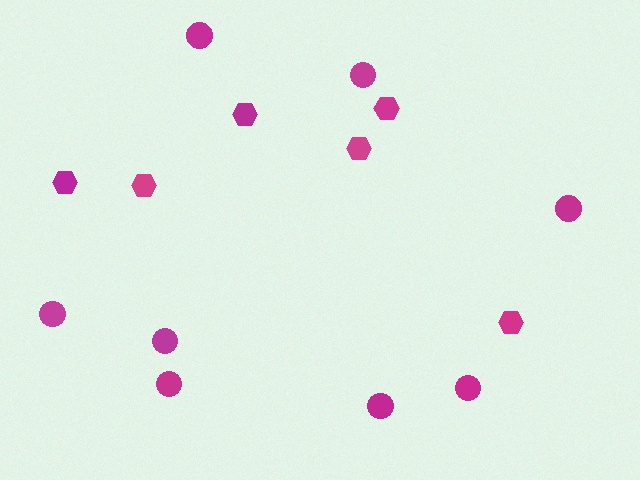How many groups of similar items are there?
There are 2 groups: one group of hexagons (6) and one group of circles (8).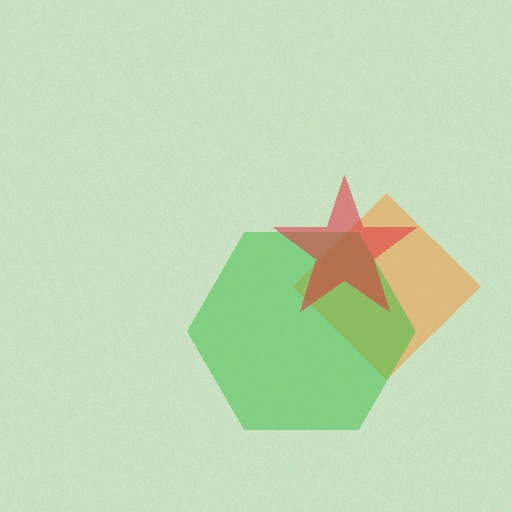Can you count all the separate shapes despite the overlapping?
Yes, there are 3 separate shapes.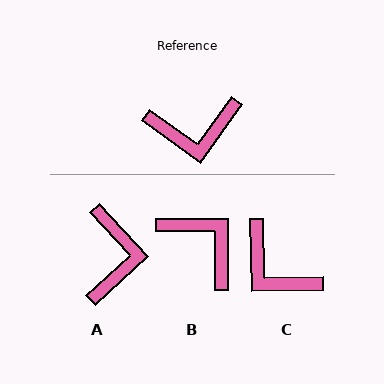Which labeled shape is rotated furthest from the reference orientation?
B, about 126 degrees away.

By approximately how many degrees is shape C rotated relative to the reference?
Approximately 53 degrees clockwise.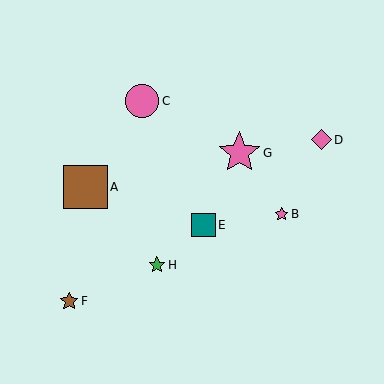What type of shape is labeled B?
Shape B is a pink star.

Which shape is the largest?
The brown square (labeled A) is the largest.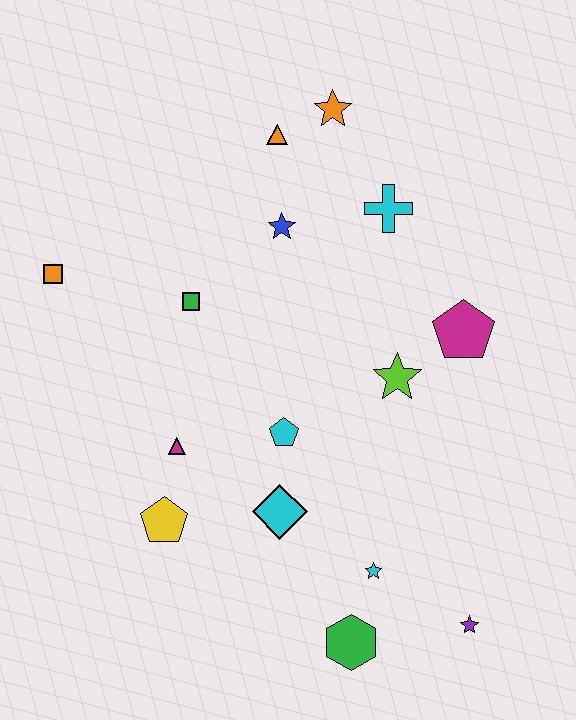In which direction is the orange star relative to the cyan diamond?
The orange star is above the cyan diamond.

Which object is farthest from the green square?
The purple star is farthest from the green square.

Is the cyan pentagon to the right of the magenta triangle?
Yes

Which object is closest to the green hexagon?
The cyan star is closest to the green hexagon.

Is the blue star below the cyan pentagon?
No